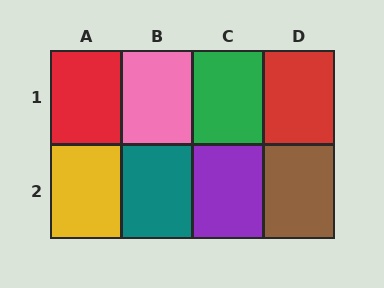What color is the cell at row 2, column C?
Purple.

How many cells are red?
2 cells are red.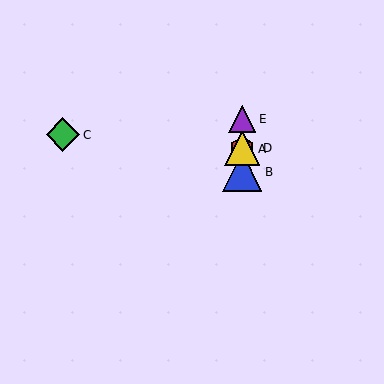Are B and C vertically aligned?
No, B is at x≈242 and C is at x≈63.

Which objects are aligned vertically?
Objects A, B, D, E are aligned vertically.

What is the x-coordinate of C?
Object C is at x≈63.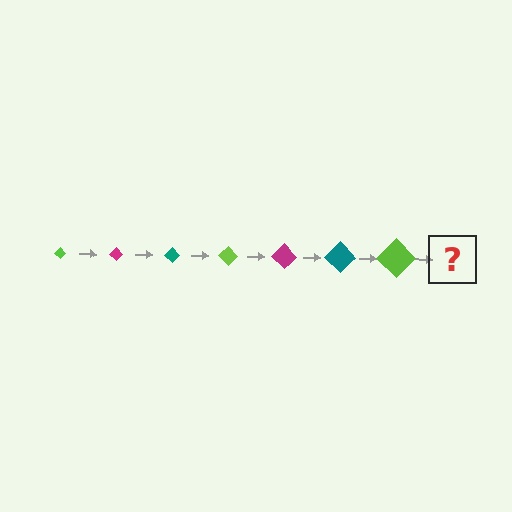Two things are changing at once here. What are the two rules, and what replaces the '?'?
The two rules are that the diamond grows larger each step and the color cycles through lime, magenta, and teal. The '?' should be a magenta diamond, larger than the previous one.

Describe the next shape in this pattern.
It should be a magenta diamond, larger than the previous one.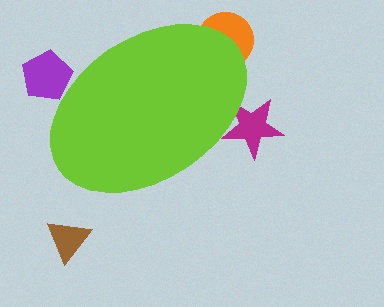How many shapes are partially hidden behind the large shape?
3 shapes are partially hidden.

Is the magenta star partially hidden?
Yes, the magenta star is partially hidden behind the lime ellipse.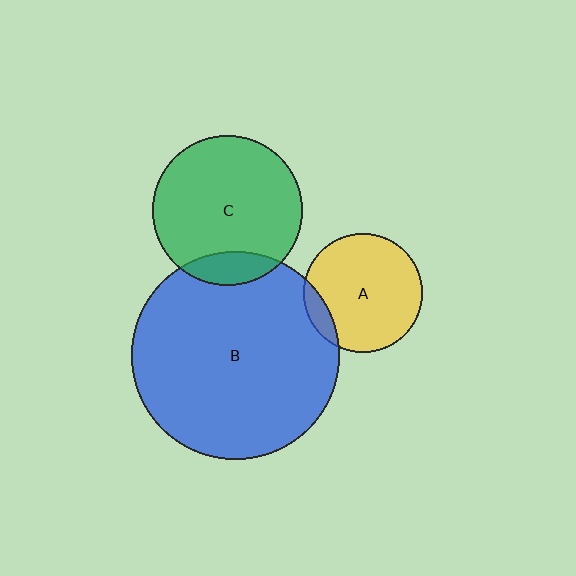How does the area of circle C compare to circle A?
Approximately 1.6 times.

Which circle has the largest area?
Circle B (blue).